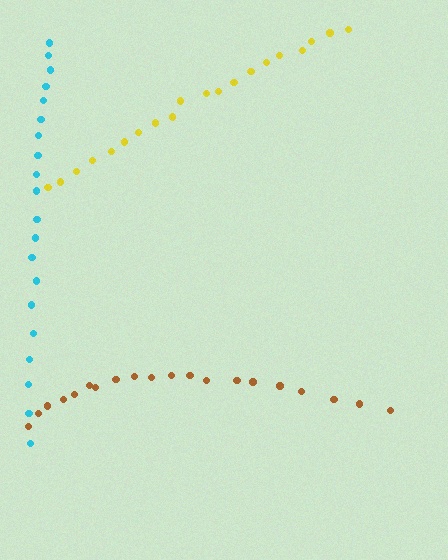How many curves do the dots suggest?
There are 3 distinct paths.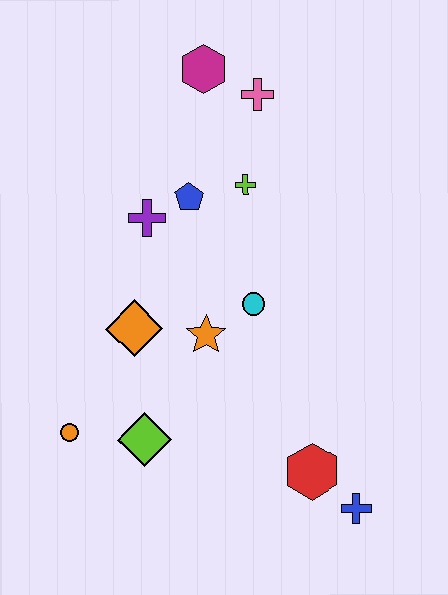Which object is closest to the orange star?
The cyan circle is closest to the orange star.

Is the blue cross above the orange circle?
No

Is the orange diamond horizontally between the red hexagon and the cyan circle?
No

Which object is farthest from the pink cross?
The blue cross is farthest from the pink cross.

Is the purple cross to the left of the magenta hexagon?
Yes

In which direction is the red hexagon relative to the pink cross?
The red hexagon is below the pink cross.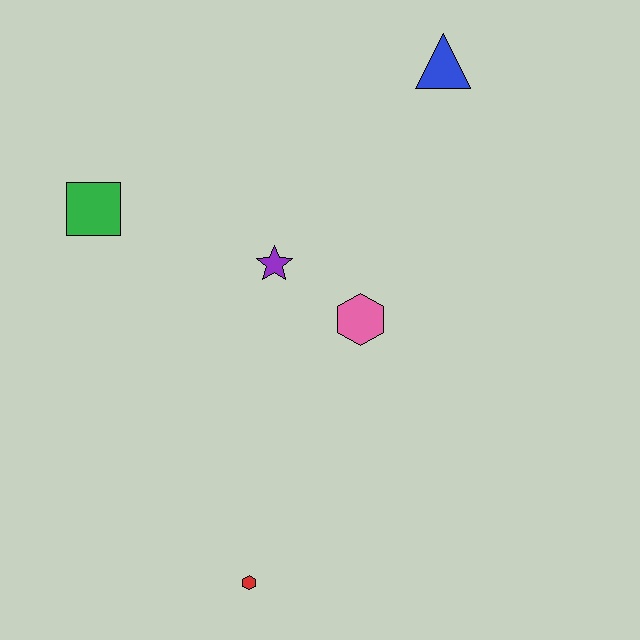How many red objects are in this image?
There is 1 red object.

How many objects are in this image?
There are 5 objects.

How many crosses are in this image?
There are no crosses.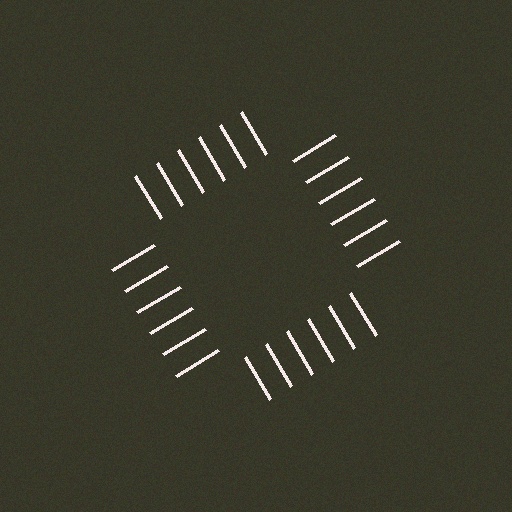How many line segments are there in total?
24 — 6 along each of the 4 edges.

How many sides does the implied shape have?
4 sides — the line-ends trace a square.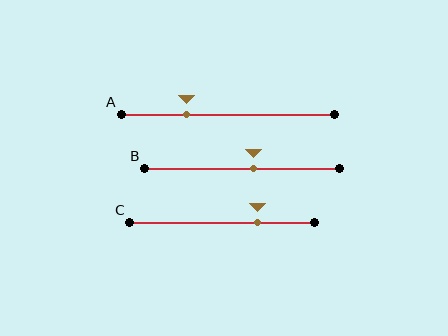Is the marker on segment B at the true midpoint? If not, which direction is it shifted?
No, the marker on segment B is shifted to the right by about 6% of the segment length.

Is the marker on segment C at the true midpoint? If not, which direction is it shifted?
No, the marker on segment C is shifted to the right by about 19% of the segment length.